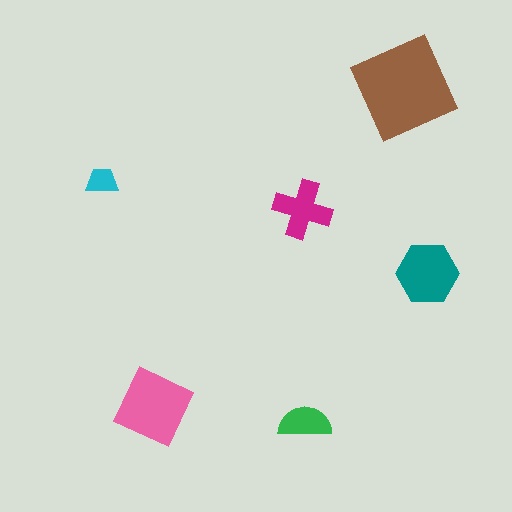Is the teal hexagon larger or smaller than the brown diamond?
Smaller.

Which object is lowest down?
The green semicircle is bottommost.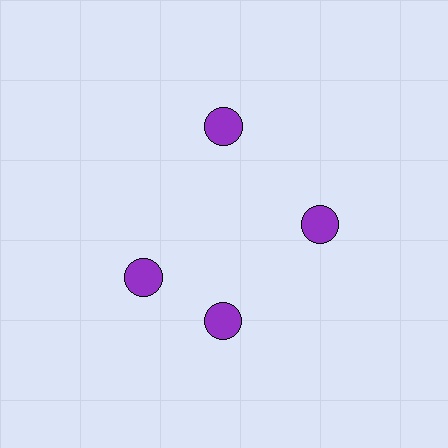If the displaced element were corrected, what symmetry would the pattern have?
It would have 4-fold rotational symmetry — the pattern would map onto itself every 90 degrees.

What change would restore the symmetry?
The symmetry would be restored by rotating it back into even spacing with its neighbors so that all 4 circles sit at equal angles and equal distance from the center.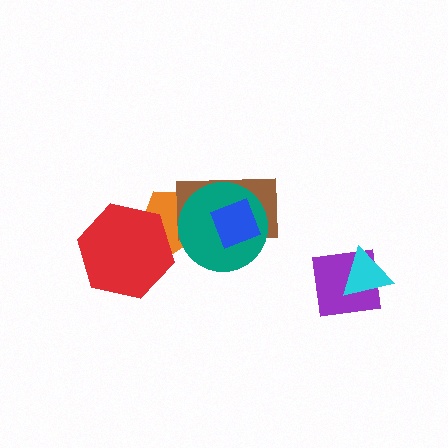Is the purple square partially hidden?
Yes, it is partially covered by another shape.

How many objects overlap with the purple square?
1 object overlaps with the purple square.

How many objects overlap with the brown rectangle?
3 objects overlap with the brown rectangle.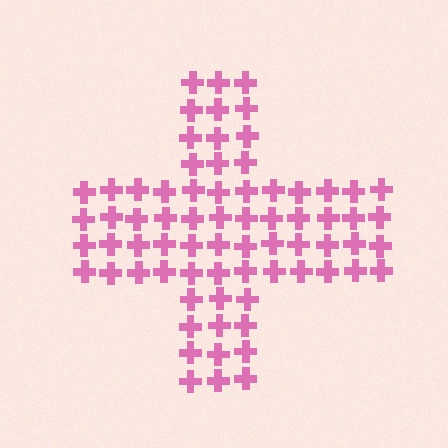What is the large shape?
The large shape is a cross.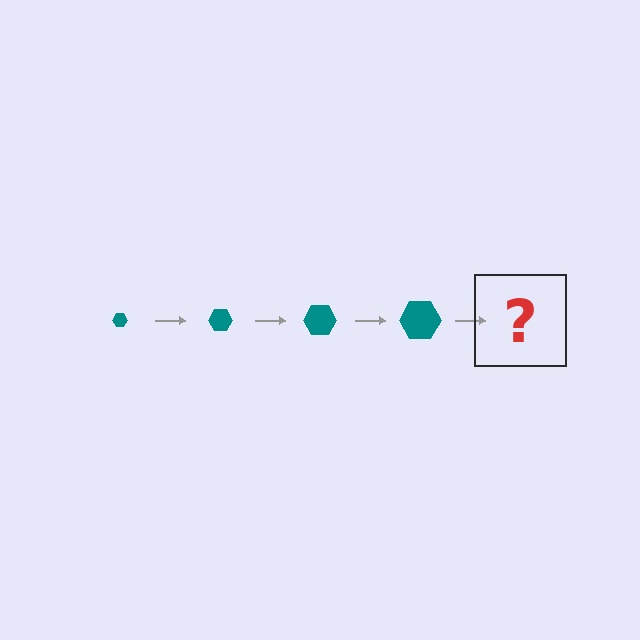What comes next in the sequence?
The next element should be a teal hexagon, larger than the previous one.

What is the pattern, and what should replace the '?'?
The pattern is that the hexagon gets progressively larger each step. The '?' should be a teal hexagon, larger than the previous one.